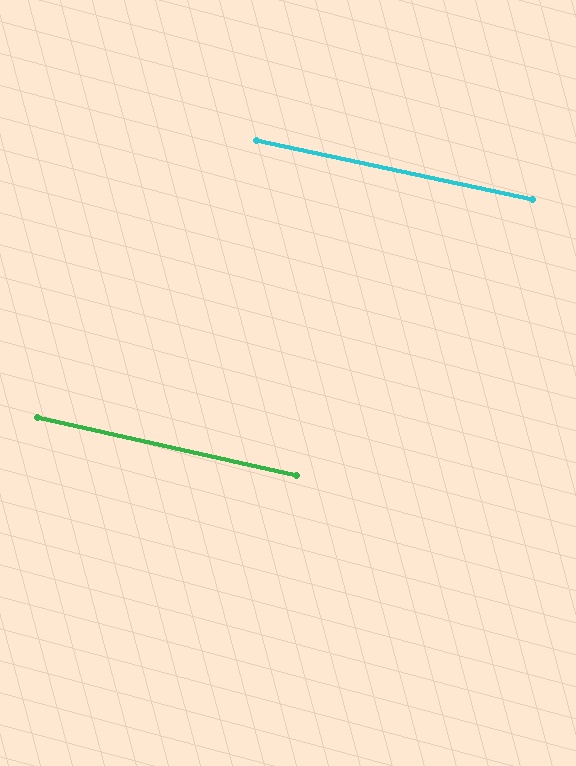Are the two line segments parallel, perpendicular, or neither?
Parallel — their directions differ by only 0.6°.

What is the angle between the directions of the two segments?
Approximately 1 degree.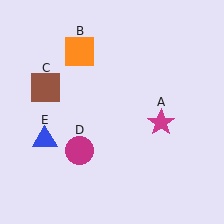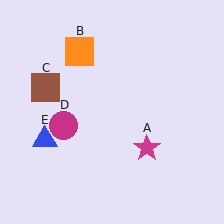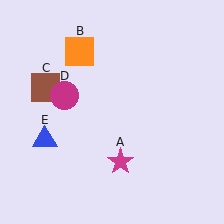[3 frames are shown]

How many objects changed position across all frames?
2 objects changed position: magenta star (object A), magenta circle (object D).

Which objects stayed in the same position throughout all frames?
Orange square (object B) and brown square (object C) and blue triangle (object E) remained stationary.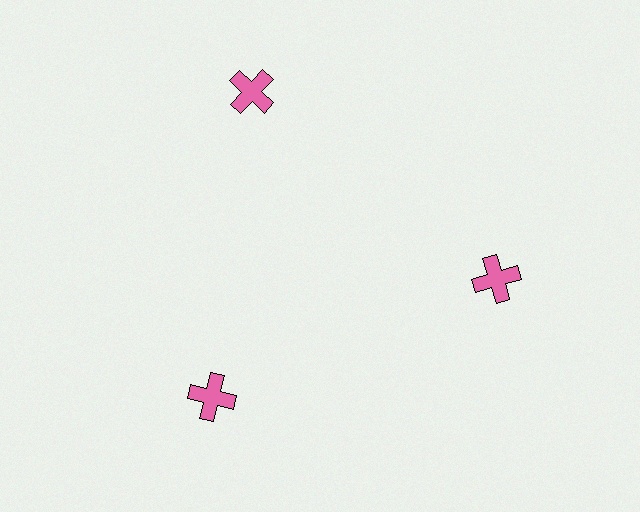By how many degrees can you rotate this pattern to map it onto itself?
The pattern maps onto itself every 120 degrees of rotation.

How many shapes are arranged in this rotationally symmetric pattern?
There are 3 shapes, arranged in 3 groups of 1.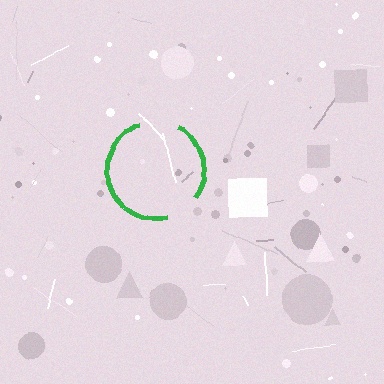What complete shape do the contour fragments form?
The contour fragments form a circle.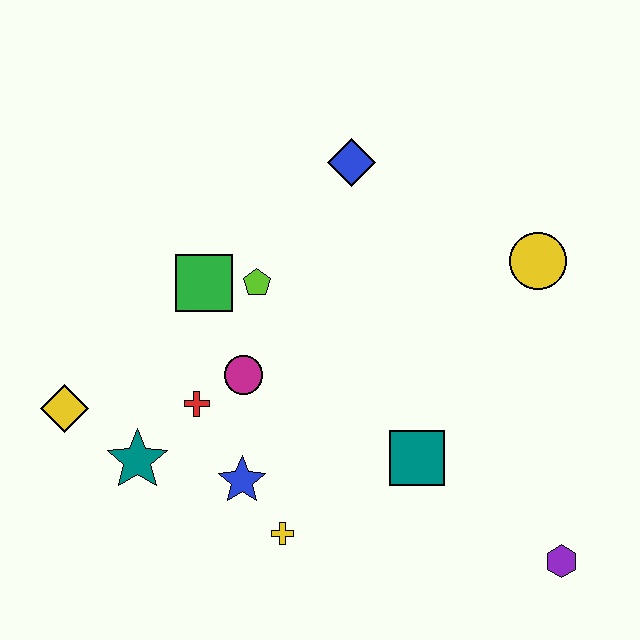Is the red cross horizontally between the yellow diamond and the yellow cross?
Yes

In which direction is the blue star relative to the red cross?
The blue star is below the red cross.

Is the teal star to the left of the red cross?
Yes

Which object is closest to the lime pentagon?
The green square is closest to the lime pentagon.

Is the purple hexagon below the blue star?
Yes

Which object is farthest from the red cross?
The purple hexagon is farthest from the red cross.